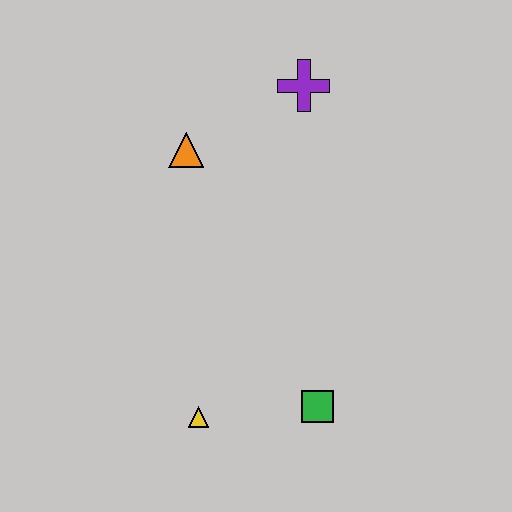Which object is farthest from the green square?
The purple cross is farthest from the green square.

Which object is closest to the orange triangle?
The purple cross is closest to the orange triangle.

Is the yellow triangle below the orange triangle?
Yes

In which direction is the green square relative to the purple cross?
The green square is below the purple cross.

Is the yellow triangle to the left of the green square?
Yes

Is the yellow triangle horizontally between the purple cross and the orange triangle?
Yes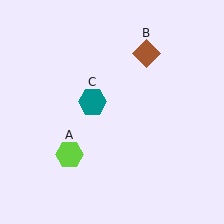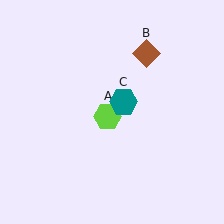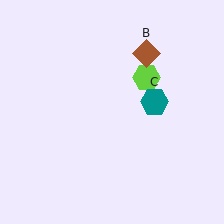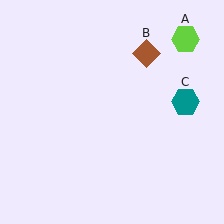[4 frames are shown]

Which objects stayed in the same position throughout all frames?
Brown diamond (object B) remained stationary.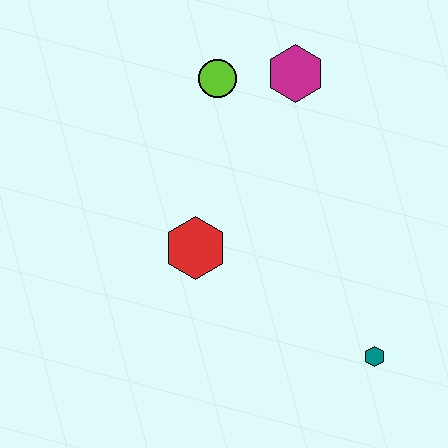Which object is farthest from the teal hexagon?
The lime circle is farthest from the teal hexagon.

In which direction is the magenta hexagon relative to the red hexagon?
The magenta hexagon is above the red hexagon.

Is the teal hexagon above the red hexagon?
No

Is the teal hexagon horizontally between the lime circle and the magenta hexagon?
No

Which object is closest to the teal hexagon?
The red hexagon is closest to the teal hexagon.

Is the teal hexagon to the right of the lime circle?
Yes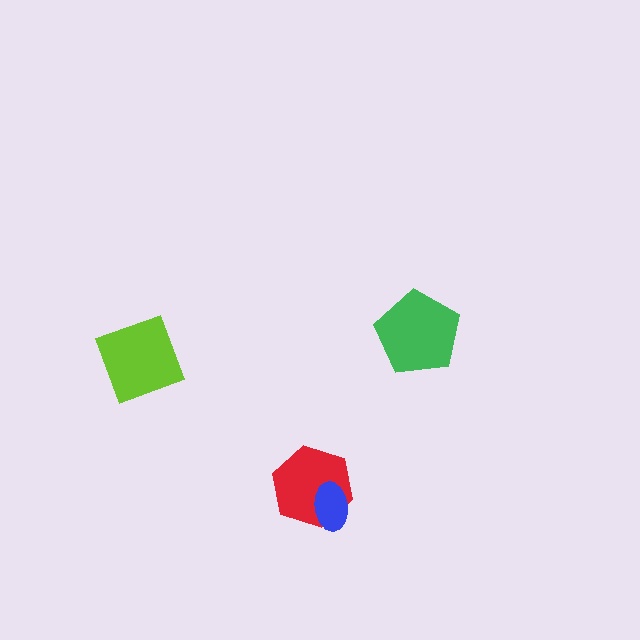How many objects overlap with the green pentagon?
0 objects overlap with the green pentagon.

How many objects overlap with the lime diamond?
0 objects overlap with the lime diamond.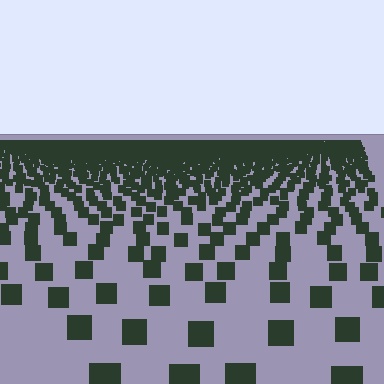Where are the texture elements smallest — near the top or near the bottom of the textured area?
Near the top.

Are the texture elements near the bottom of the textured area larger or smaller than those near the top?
Larger. Near the bottom, elements are closer to the viewer and appear at a bigger on-screen size.